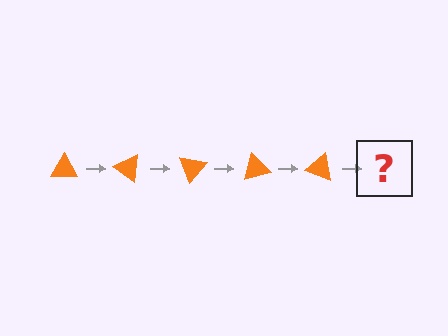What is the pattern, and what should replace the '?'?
The pattern is that the triangle rotates 35 degrees each step. The '?' should be an orange triangle rotated 175 degrees.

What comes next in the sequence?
The next element should be an orange triangle rotated 175 degrees.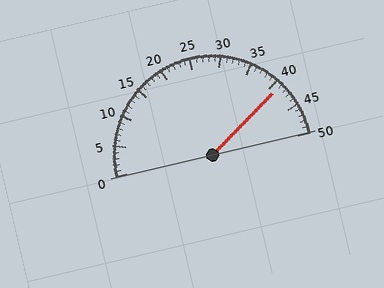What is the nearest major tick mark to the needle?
The nearest major tick mark is 40.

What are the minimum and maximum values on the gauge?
The gauge ranges from 0 to 50.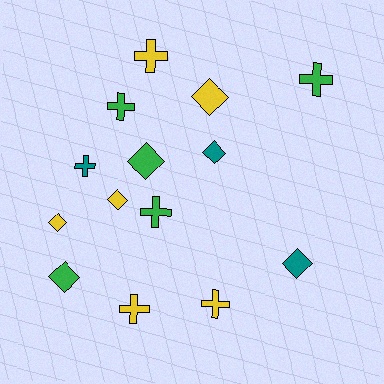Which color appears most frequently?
Yellow, with 6 objects.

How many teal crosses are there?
There is 1 teal cross.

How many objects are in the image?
There are 14 objects.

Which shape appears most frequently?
Cross, with 7 objects.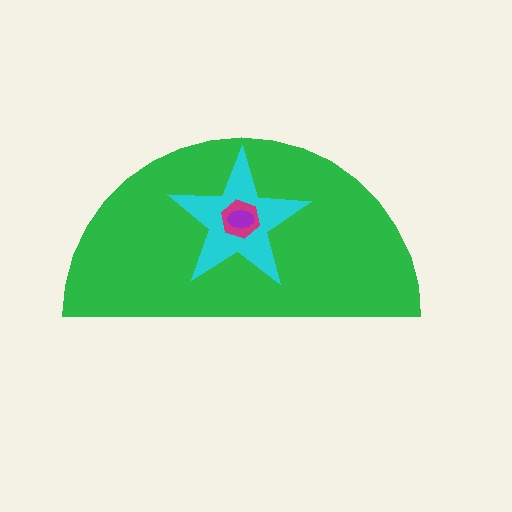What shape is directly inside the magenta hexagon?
The purple ellipse.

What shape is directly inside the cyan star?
The magenta hexagon.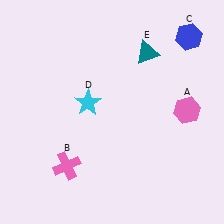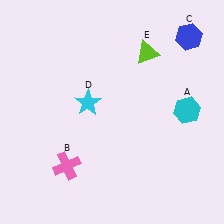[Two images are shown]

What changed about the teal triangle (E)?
In Image 1, E is teal. In Image 2, it changed to lime.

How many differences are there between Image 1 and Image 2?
There are 2 differences between the two images.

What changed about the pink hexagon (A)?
In Image 1, A is pink. In Image 2, it changed to cyan.